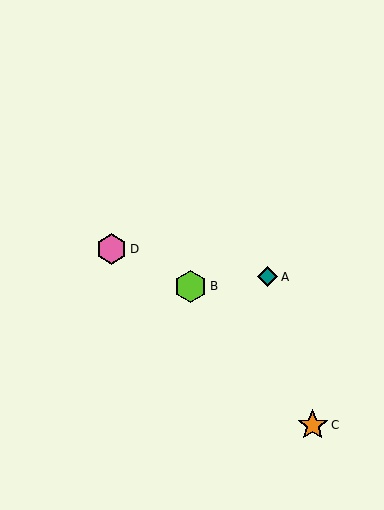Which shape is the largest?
The lime hexagon (labeled B) is the largest.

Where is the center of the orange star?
The center of the orange star is at (313, 425).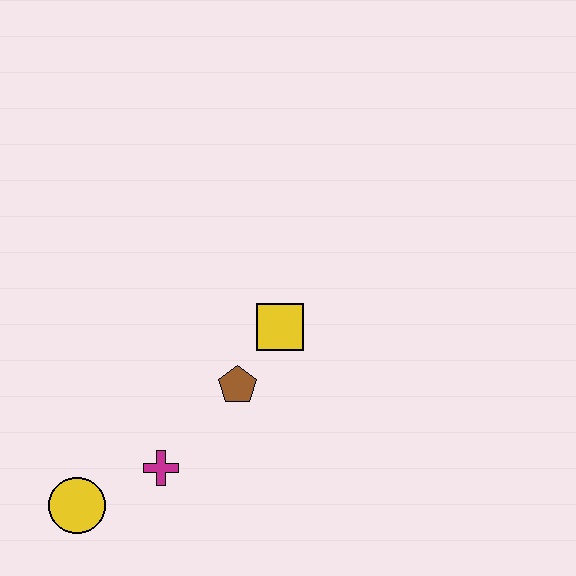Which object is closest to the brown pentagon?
The yellow square is closest to the brown pentagon.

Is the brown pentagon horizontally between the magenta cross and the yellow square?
Yes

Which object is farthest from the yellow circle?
The yellow square is farthest from the yellow circle.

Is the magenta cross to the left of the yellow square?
Yes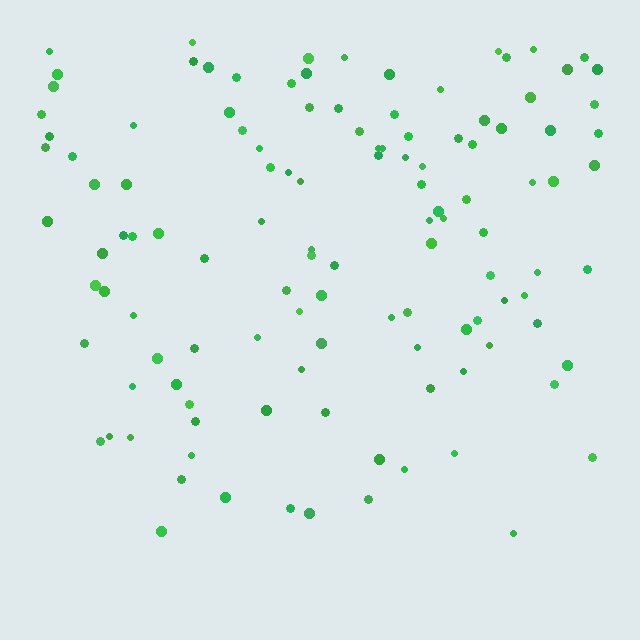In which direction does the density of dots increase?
From bottom to top, with the top side densest.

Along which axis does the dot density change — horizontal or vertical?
Vertical.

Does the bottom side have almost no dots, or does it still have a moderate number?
Still a moderate number, just noticeably fewer than the top.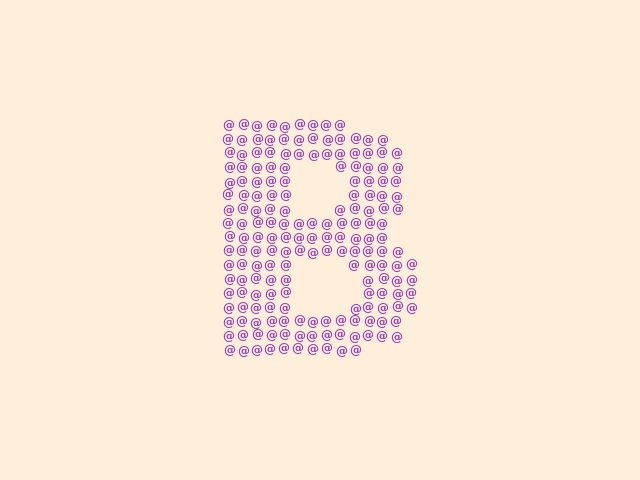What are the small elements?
The small elements are at signs.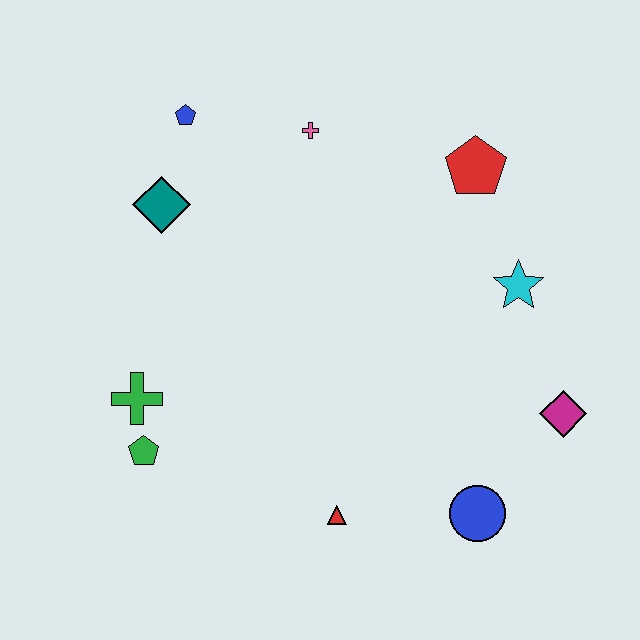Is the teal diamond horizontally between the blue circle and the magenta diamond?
No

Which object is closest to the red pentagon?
The cyan star is closest to the red pentagon.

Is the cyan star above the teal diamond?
No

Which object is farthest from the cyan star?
The green pentagon is farthest from the cyan star.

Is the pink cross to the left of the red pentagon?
Yes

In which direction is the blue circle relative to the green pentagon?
The blue circle is to the right of the green pentagon.